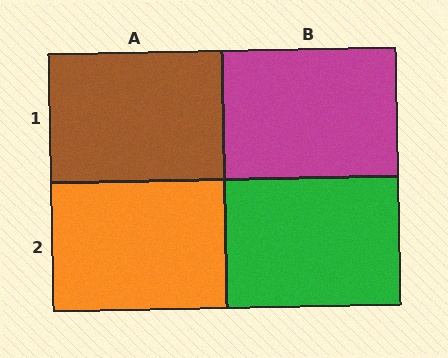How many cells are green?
1 cell is green.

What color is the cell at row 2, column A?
Orange.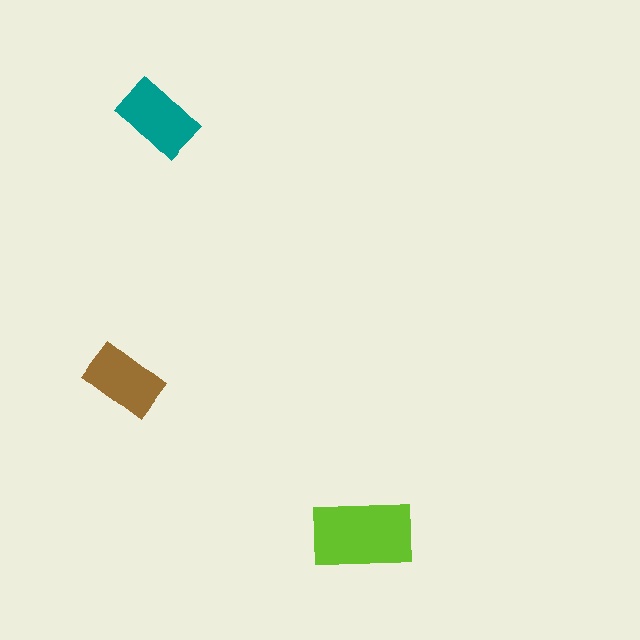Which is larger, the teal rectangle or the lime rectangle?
The lime one.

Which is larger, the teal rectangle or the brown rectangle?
The teal one.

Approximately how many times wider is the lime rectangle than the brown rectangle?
About 1.5 times wider.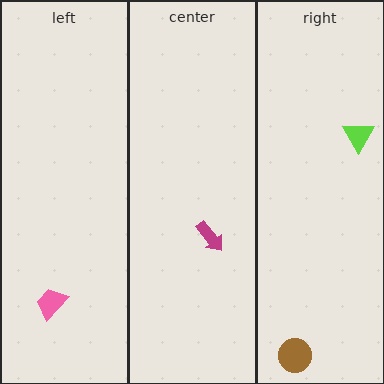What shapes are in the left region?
The pink trapezoid.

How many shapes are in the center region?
1.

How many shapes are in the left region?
1.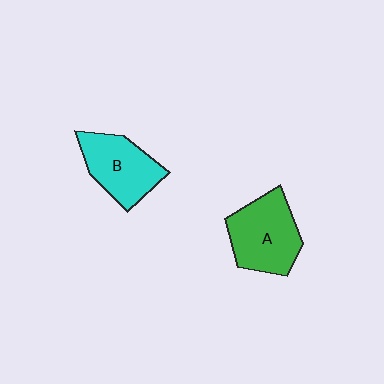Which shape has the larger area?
Shape A (green).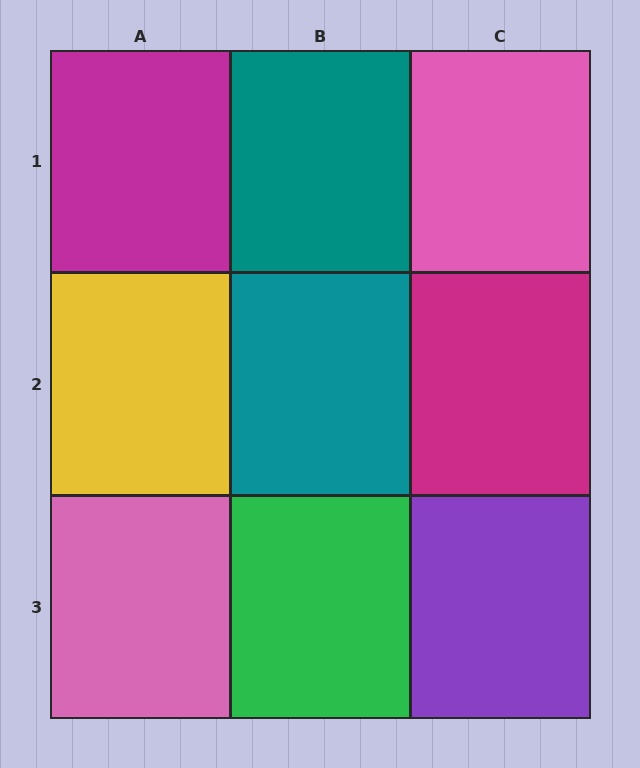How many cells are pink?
2 cells are pink.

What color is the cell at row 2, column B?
Teal.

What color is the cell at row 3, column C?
Purple.